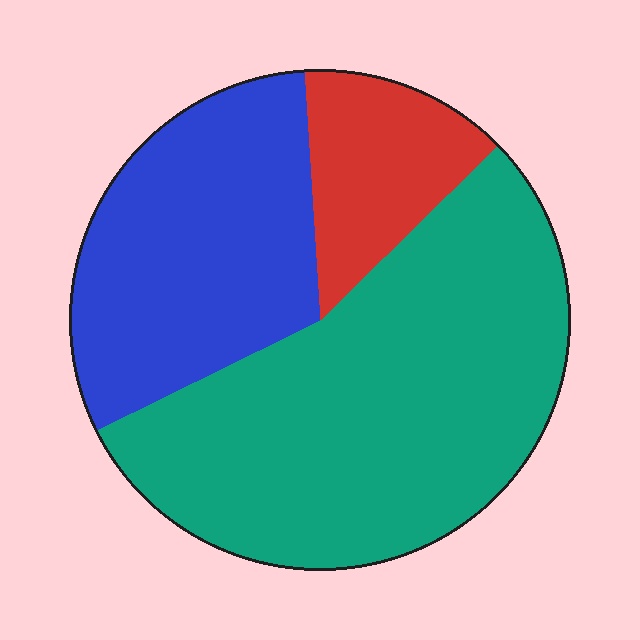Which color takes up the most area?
Teal, at roughly 55%.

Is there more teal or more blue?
Teal.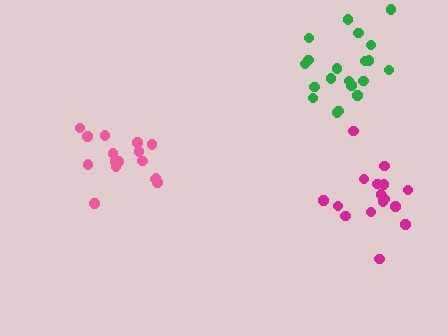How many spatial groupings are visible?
There are 3 spatial groupings.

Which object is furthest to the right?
The magenta cluster is rightmost.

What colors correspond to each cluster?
The clusters are colored: pink, magenta, green.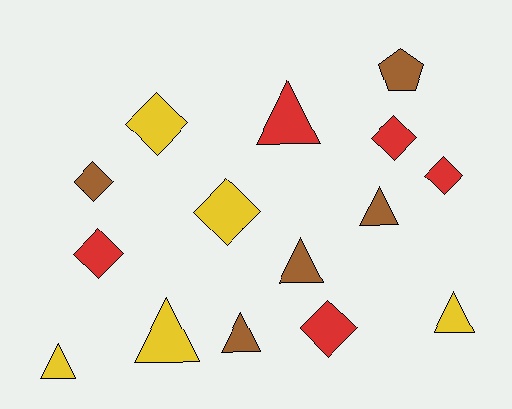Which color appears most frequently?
Brown, with 5 objects.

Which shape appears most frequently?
Diamond, with 7 objects.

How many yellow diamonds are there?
There are 2 yellow diamonds.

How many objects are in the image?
There are 15 objects.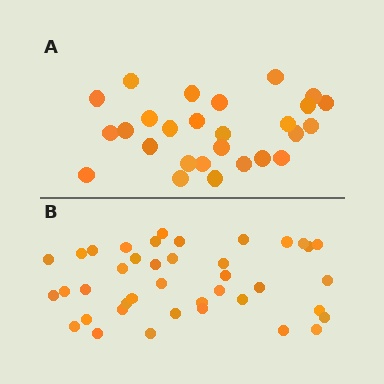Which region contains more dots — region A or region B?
Region B (the bottom region) has more dots.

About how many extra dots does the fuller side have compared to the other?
Region B has approximately 15 more dots than region A.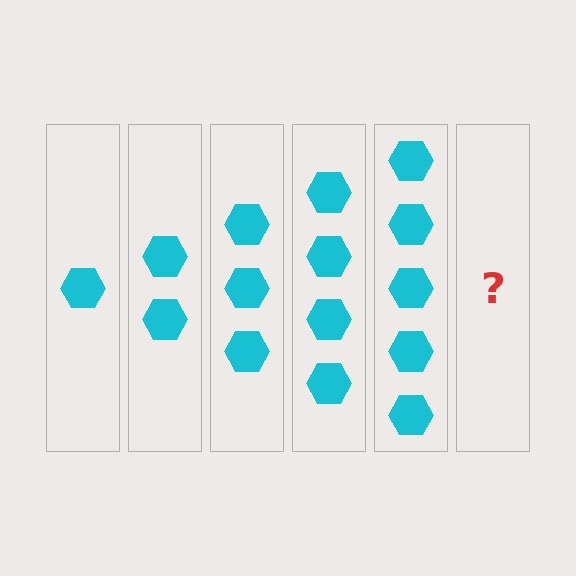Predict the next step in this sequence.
The next step is 6 hexagons.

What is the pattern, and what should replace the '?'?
The pattern is that each step adds one more hexagon. The '?' should be 6 hexagons.